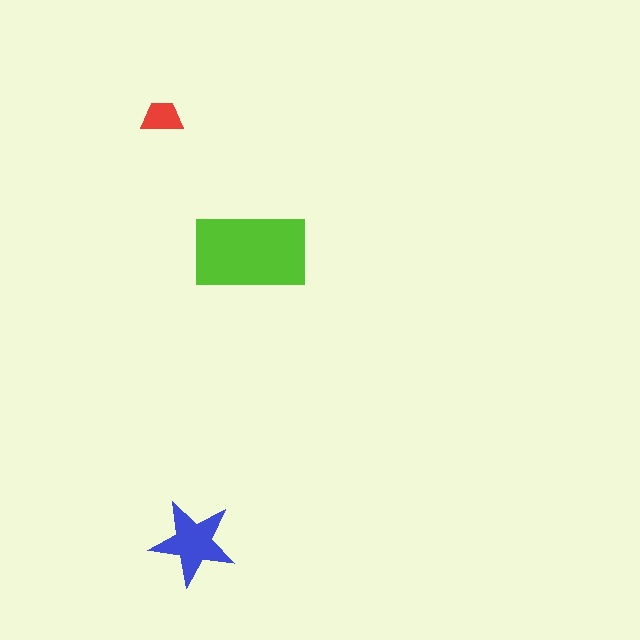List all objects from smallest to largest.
The red trapezoid, the blue star, the lime rectangle.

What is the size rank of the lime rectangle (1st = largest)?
1st.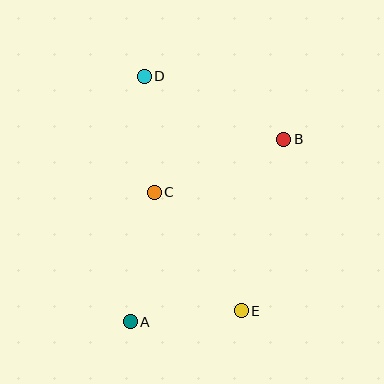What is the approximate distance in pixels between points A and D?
The distance between A and D is approximately 246 pixels.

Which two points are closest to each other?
Points A and E are closest to each other.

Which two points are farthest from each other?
Points D and E are farthest from each other.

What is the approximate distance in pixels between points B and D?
The distance between B and D is approximately 153 pixels.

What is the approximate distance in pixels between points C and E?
The distance between C and E is approximately 147 pixels.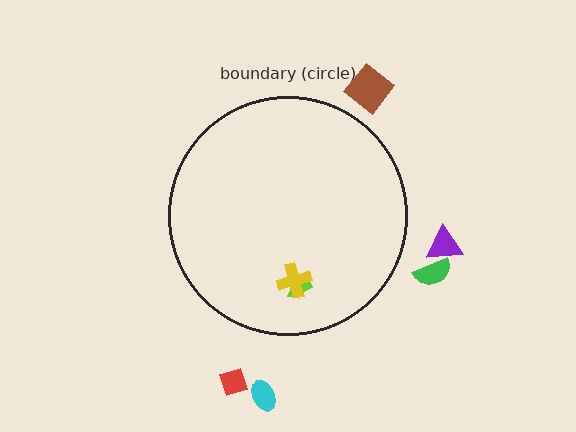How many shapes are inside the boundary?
2 inside, 5 outside.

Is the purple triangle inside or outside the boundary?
Outside.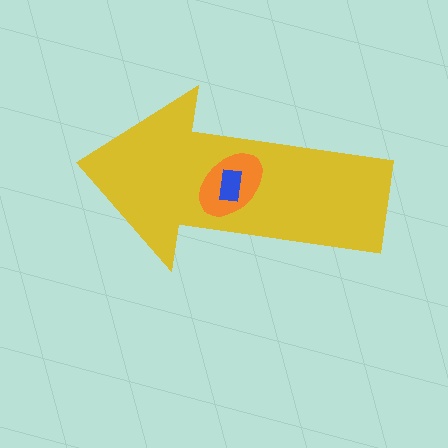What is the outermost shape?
The yellow arrow.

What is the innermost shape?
The blue rectangle.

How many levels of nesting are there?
3.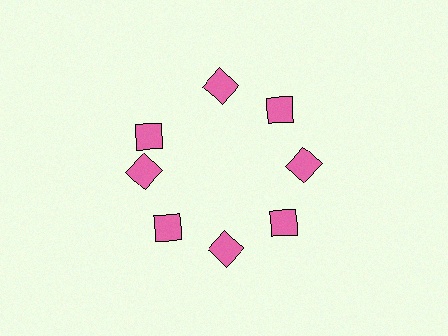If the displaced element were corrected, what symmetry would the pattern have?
It would have 8-fold rotational symmetry — the pattern would map onto itself every 45 degrees.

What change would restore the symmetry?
The symmetry would be restored by rotating it back into even spacing with its neighbors so that all 8 diamonds sit at equal angles and equal distance from the center.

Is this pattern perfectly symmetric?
No. The 8 pink diamonds are arranged in a ring, but one element near the 10 o'clock position is rotated out of alignment along the ring, breaking the 8-fold rotational symmetry.